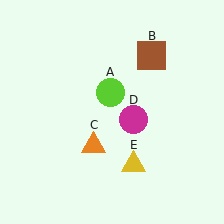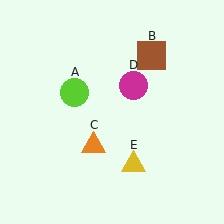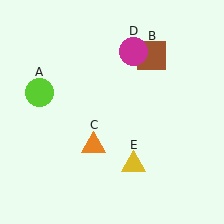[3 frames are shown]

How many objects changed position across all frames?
2 objects changed position: lime circle (object A), magenta circle (object D).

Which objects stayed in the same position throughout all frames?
Brown square (object B) and orange triangle (object C) and yellow triangle (object E) remained stationary.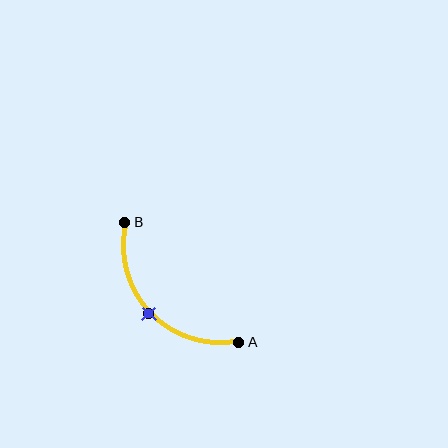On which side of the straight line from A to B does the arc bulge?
The arc bulges below and to the left of the straight line connecting A and B.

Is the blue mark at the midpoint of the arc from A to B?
Yes. The blue mark lies on the arc at equal arc-length from both A and B — it is the arc midpoint.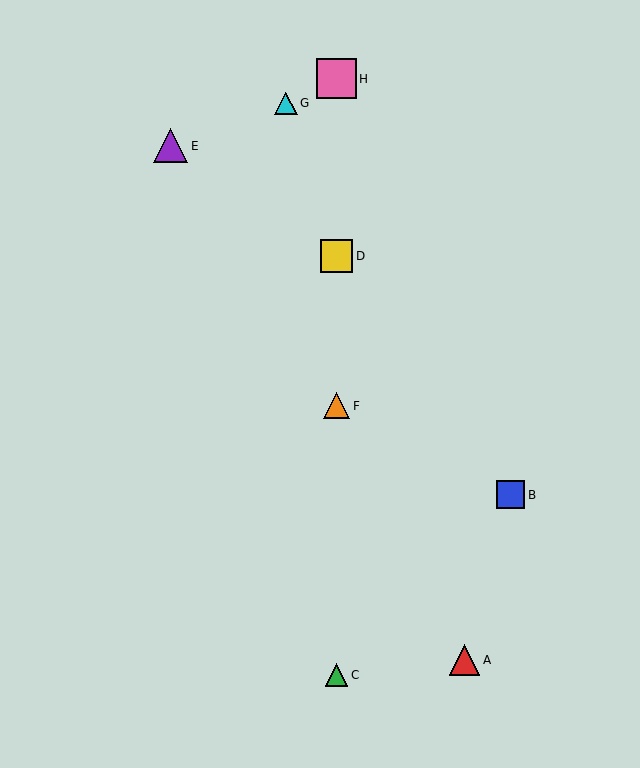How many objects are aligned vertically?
4 objects (C, D, F, H) are aligned vertically.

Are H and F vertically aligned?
Yes, both are at x≈336.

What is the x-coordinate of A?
Object A is at x≈465.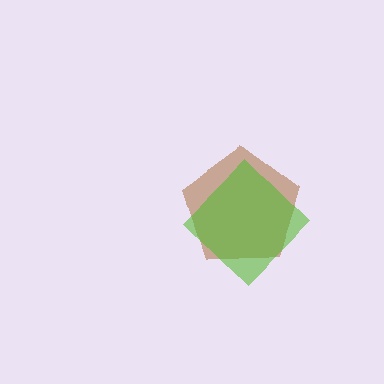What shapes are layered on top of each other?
The layered shapes are: a brown pentagon, a lime diamond.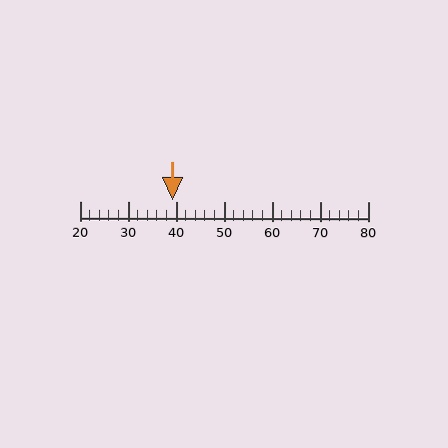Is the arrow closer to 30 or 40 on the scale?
The arrow is closer to 40.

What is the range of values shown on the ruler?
The ruler shows values from 20 to 80.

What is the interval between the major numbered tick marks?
The major tick marks are spaced 10 units apart.